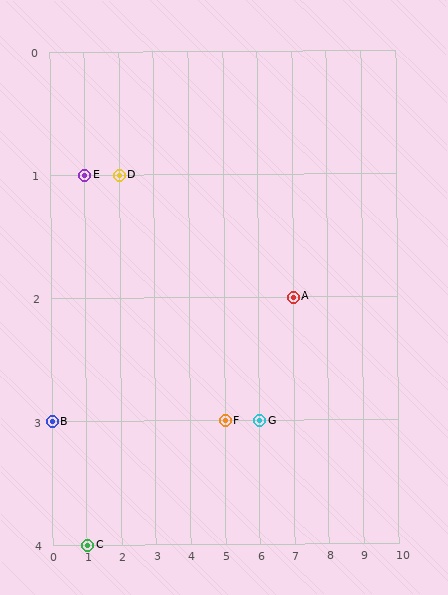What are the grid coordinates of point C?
Point C is at grid coordinates (1, 4).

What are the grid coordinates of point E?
Point E is at grid coordinates (1, 1).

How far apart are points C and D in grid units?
Points C and D are 1 column and 3 rows apart (about 3.2 grid units diagonally).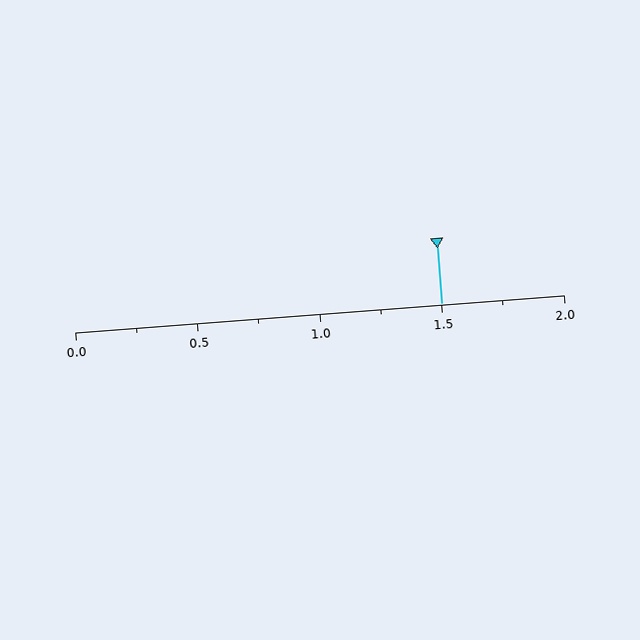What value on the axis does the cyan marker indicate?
The marker indicates approximately 1.5.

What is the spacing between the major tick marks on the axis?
The major ticks are spaced 0.5 apart.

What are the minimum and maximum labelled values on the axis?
The axis runs from 0.0 to 2.0.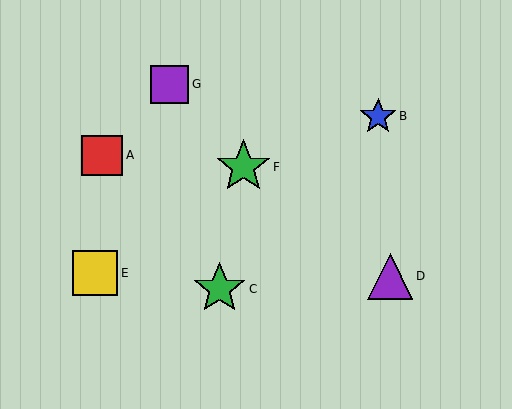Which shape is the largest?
The green star (labeled F) is the largest.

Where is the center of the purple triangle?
The center of the purple triangle is at (390, 276).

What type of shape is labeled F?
Shape F is a green star.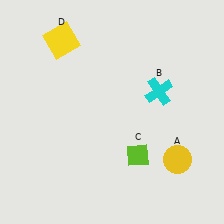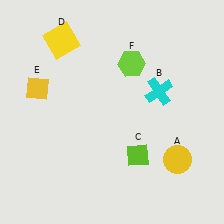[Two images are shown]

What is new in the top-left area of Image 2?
A yellow diamond (E) was added in the top-left area of Image 2.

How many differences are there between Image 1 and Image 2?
There are 2 differences between the two images.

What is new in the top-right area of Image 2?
A lime hexagon (F) was added in the top-right area of Image 2.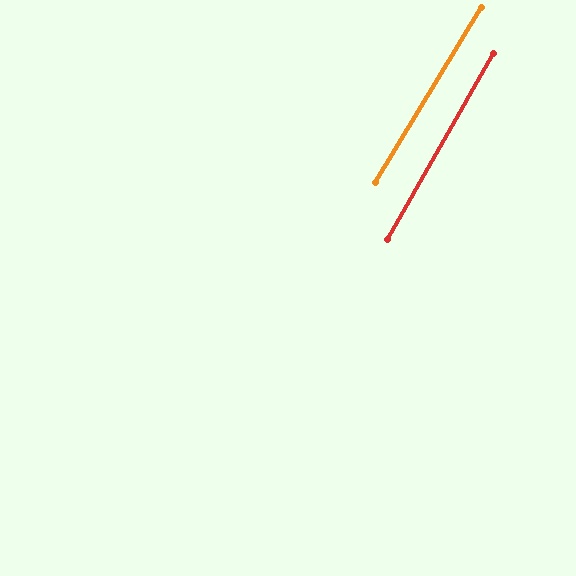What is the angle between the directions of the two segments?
Approximately 2 degrees.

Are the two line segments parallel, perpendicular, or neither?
Parallel — their directions differ by only 1.7°.